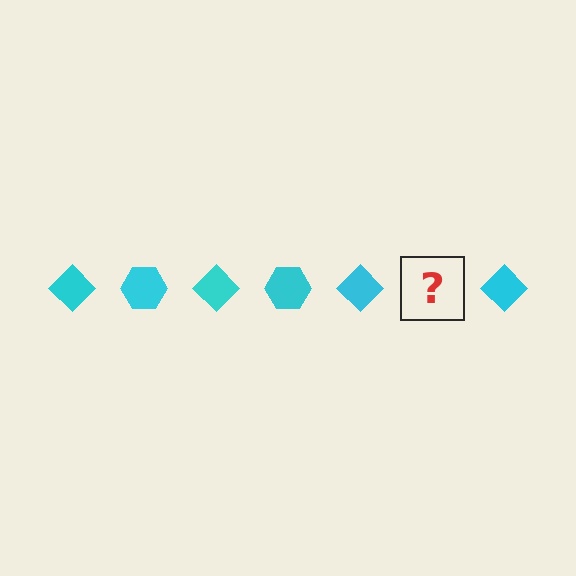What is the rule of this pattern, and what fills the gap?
The rule is that the pattern cycles through diamond, hexagon shapes in cyan. The gap should be filled with a cyan hexagon.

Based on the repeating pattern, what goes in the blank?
The blank should be a cyan hexagon.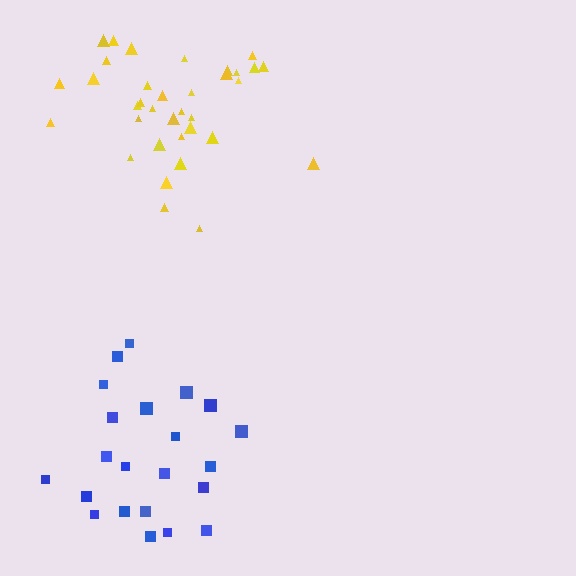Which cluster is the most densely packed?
Yellow.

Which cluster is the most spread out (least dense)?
Blue.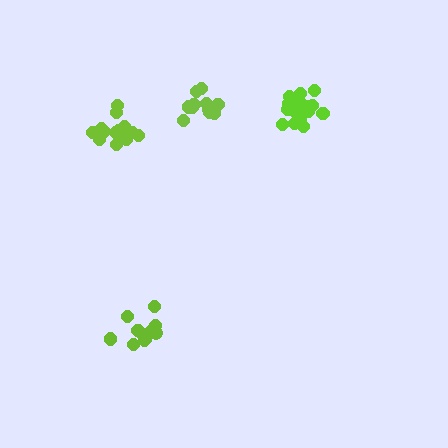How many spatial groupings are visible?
There are 4 spatial groupings.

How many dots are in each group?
Group 1: 11 dots, Group 2: 17 dots, Group 3: 17 dots, Group 4: 12 dots (57 total).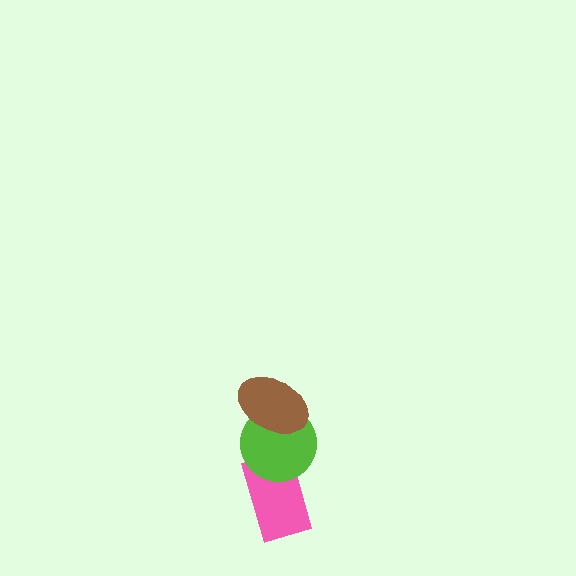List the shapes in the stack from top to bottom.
From top to bottom: the brown ellipse, the lime circle, the pink rectangle.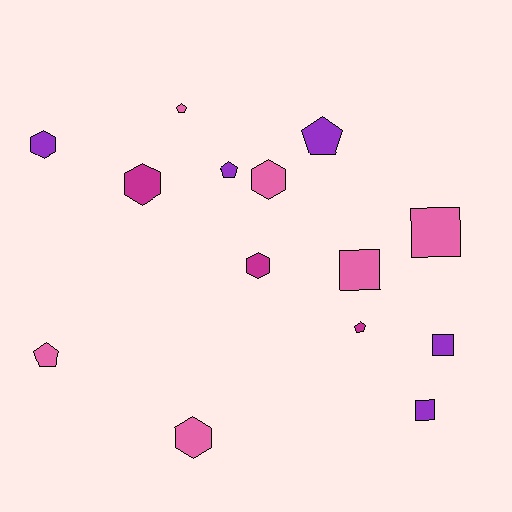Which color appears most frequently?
Pink, with 6 objects.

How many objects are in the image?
There are 14 objects.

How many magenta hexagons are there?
There are 2 magenta hexagons.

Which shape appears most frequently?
Pentagon, with 5 objects.